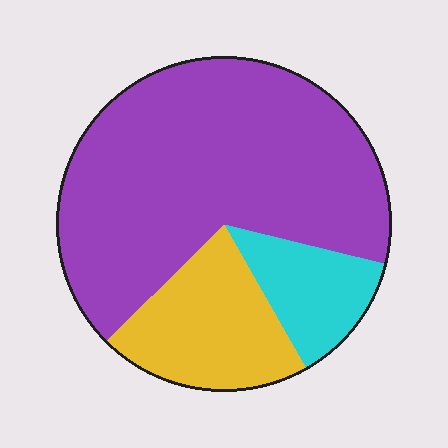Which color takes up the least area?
Cyan, at roughly 15%.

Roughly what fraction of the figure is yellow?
Yellow covers about 20% of the figure.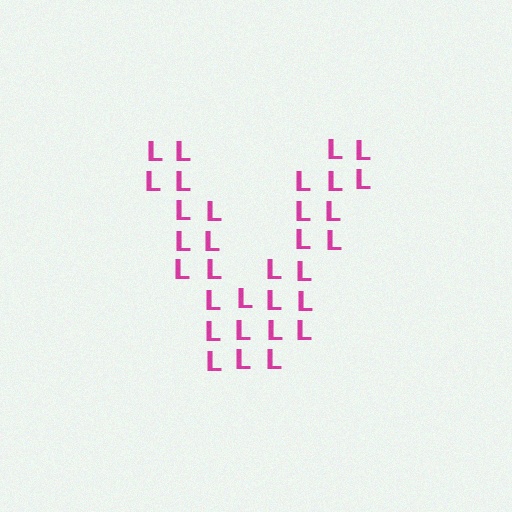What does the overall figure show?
The overall figure shows the letter V.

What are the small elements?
The small elements are letter L's.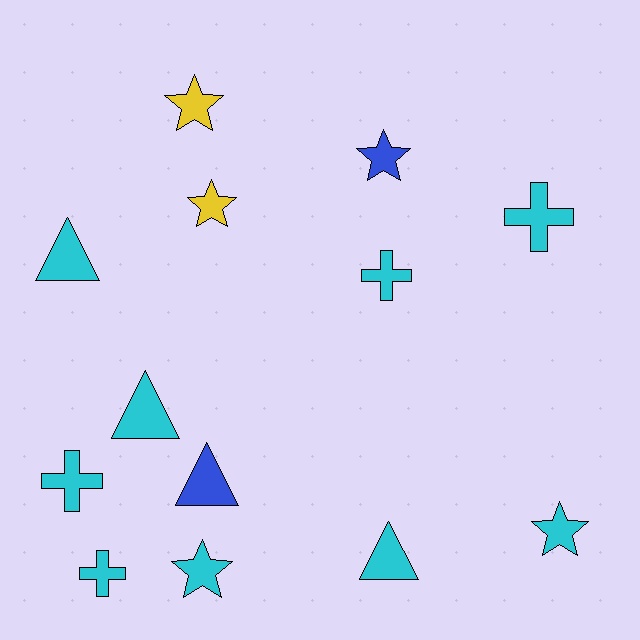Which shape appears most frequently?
Star, with 5 objects.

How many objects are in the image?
There are 13 objects.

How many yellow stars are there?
There are 2 yellow stars.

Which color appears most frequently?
Cyan, with 9 objects.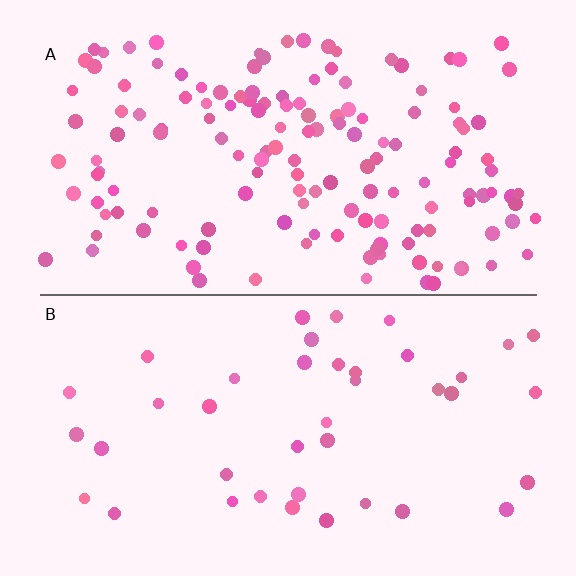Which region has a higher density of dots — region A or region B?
A (the top).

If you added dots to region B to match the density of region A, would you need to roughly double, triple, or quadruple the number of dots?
Approximately quadruple.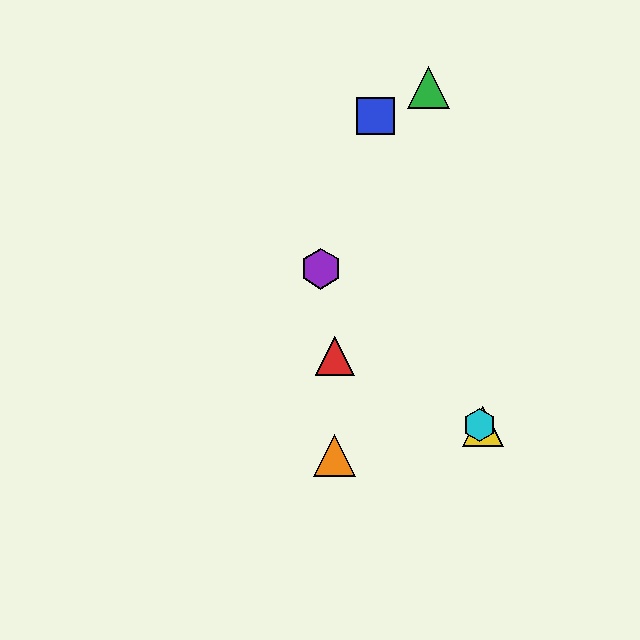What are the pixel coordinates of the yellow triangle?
The yellow triangle is at (483, 426).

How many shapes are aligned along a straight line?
3 shapes (the red triangle, the yellow triangle, the cyan hexagon) are aligned along a straight line.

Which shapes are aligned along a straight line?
The red triangle, the yellow triangle, the cyan hexagon are aligned along a straight line.